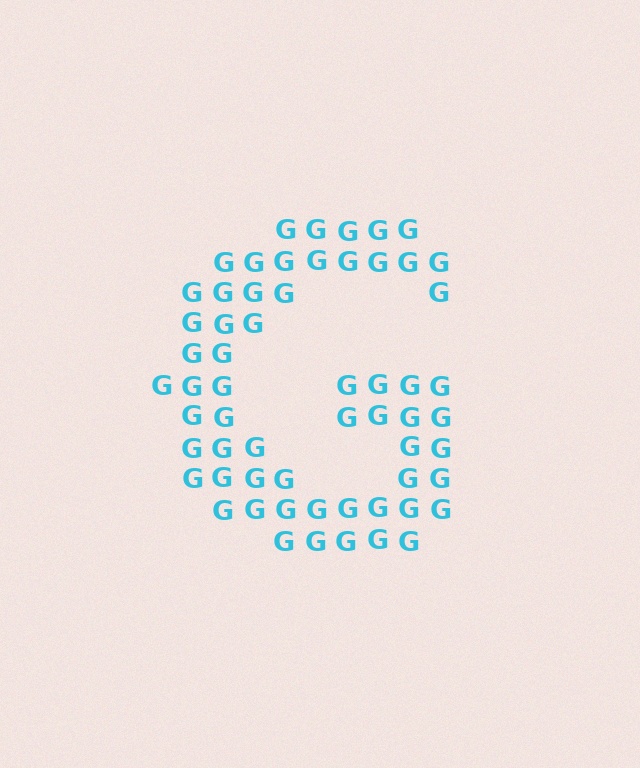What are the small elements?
The small elements are letter G's.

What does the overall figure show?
The overall figure shows the letter G.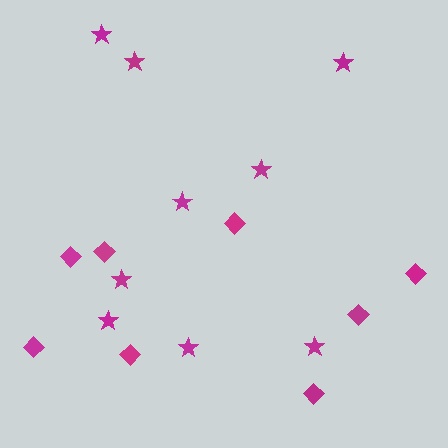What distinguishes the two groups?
There are 2 groups: one group of stars (9) and one group of diamonds (8).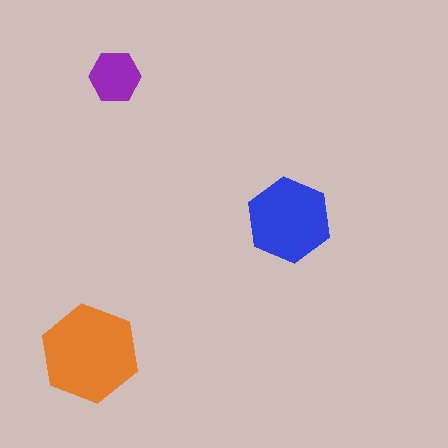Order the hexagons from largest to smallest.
the orange one, the blue one, the purple one.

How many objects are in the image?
There are 3 objects in the image.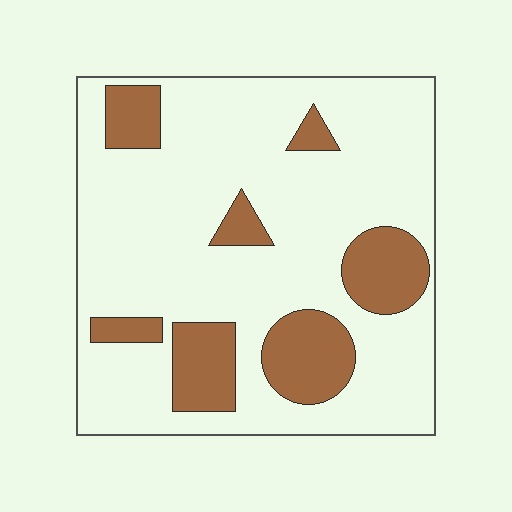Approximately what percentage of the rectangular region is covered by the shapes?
Approximately 20%.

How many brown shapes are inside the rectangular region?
7.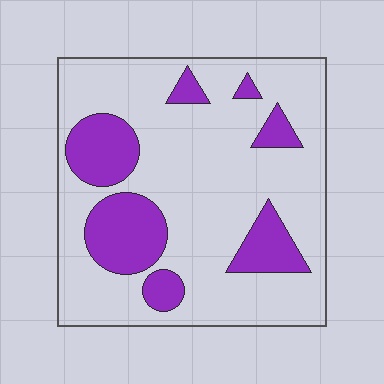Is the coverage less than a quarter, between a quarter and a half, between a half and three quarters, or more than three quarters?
Less than a quarter.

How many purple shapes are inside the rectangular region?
7.